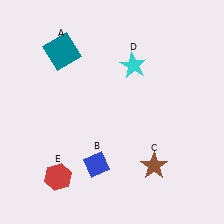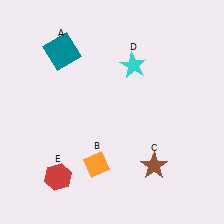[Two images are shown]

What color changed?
The diamond (B) changed from blue in Image 1 to orange in Image 2.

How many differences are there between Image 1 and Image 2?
There is 1 difference between the two images.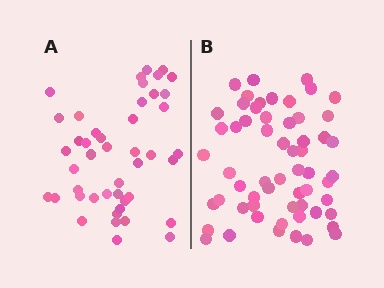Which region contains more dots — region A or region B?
Region B (the right region) has more dots.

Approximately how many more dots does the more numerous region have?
Region B has approximately 15 more dots than region A.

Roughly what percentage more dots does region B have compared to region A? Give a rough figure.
About 30% more.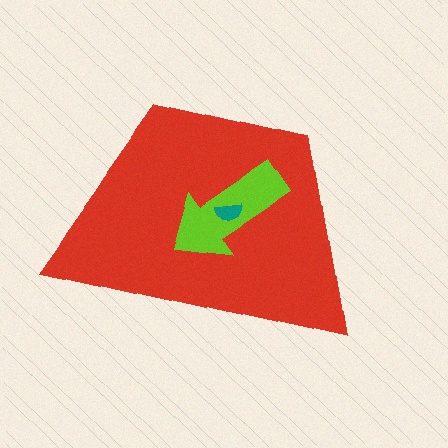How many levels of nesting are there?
3.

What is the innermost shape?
The teal semicircle.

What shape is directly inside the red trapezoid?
The lime arrow.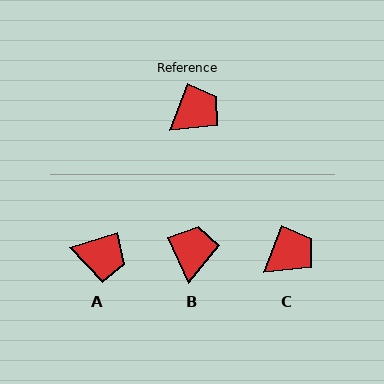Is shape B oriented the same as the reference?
No, it is off by about 45 degrees.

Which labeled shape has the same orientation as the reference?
C.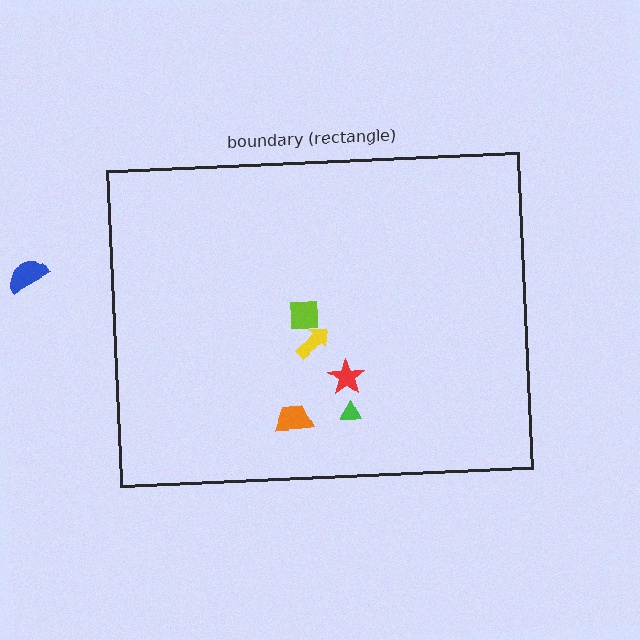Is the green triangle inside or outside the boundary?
Inside.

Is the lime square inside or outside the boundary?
Inside.